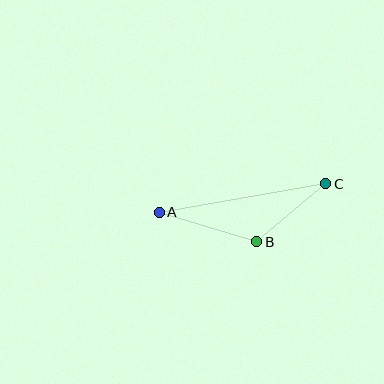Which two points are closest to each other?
Points B and C are closest to each other.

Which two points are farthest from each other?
Points A and C are farthest from each other.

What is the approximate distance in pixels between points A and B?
The distance between A and B is approximately 102 pixels.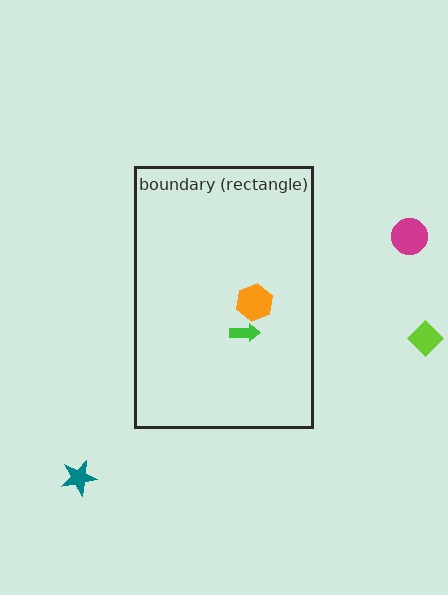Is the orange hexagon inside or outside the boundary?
Inside.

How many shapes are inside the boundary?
2 inside, 3 outside.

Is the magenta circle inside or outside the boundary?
Outside.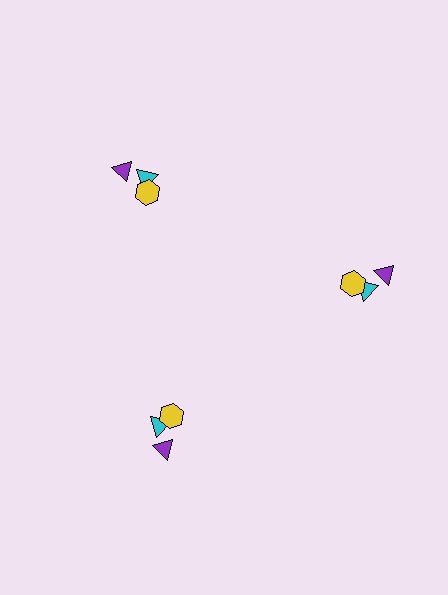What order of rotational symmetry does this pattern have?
This pattern has 3-fold rotational symmetry.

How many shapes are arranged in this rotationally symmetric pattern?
There are 9 shapes, arranged in 3 groups of 3.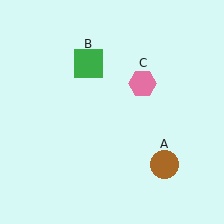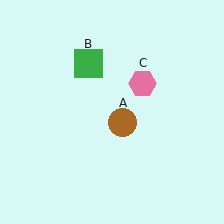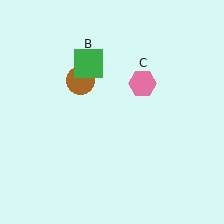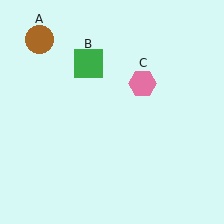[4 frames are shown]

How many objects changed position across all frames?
1 object changed position: brown circle (object A).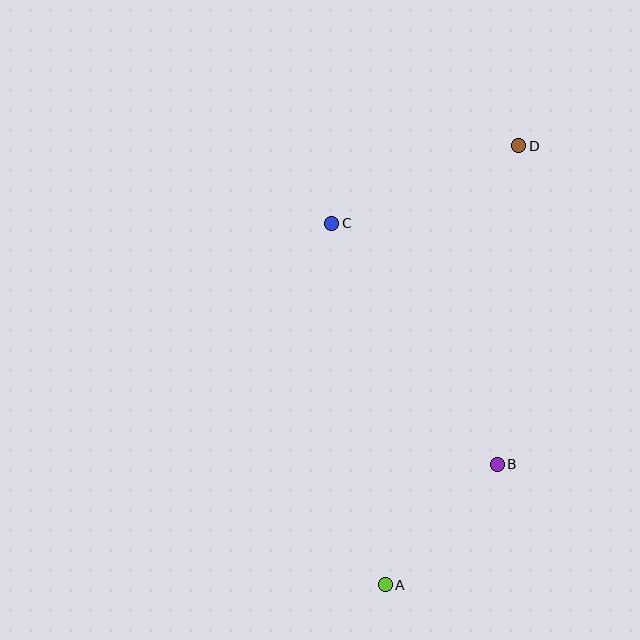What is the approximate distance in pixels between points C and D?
The distance between C and D is approximately 203 pixels.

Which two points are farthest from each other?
Points A and D are farthest from each other.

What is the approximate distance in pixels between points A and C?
The distance between A and C is approximately 365 pixels.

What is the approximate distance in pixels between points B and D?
The distance between B and D is approximately 319 pixels.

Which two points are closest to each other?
Points A and B are closest to each other.